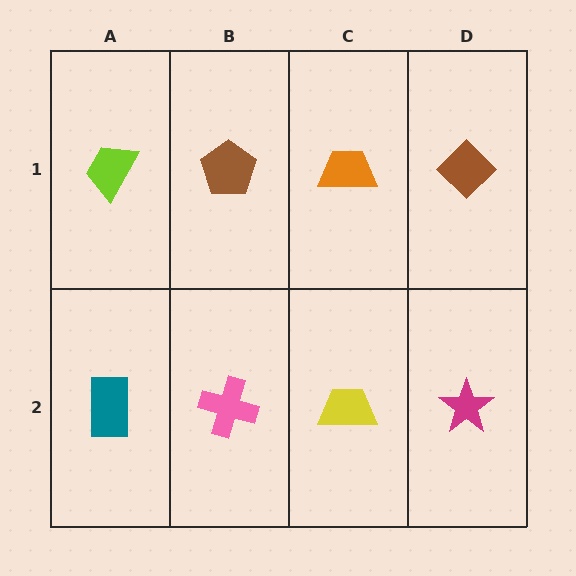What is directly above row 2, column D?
A brown diamond.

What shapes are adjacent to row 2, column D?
A brown diamond (row 1, column D), a yellow trapezoid (row 2, column C).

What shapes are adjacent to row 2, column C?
An orange trapezoid (row 1, column C), a pink cross (row 2, column B), a magenta star (row 2, column D).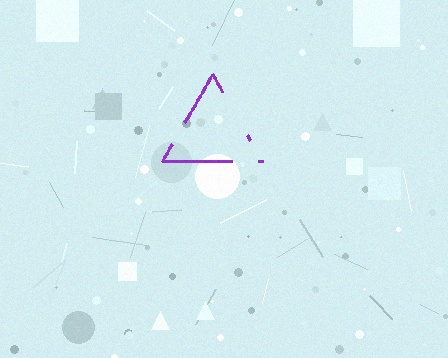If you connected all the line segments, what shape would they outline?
They would outline a triangle.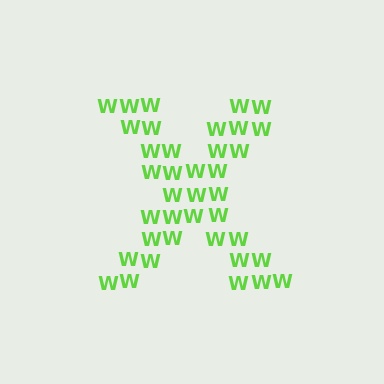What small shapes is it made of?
It is made of small letter W's.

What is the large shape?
The large shape is the letter X.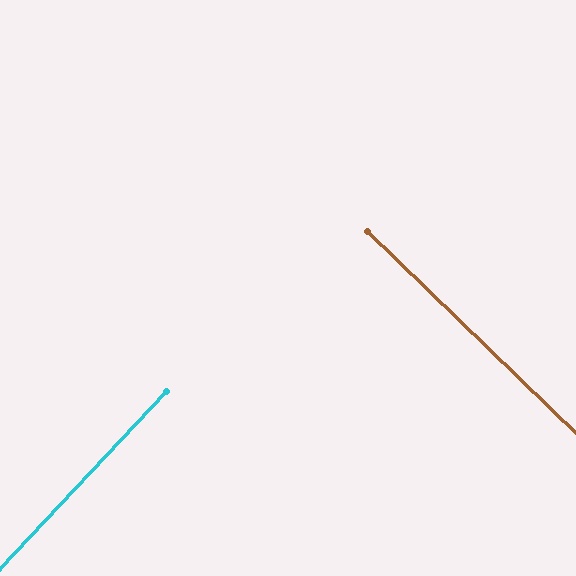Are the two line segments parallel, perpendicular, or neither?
Perpendicular — they meet at approximately 89°.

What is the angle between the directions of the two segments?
Approximately 89 degrees.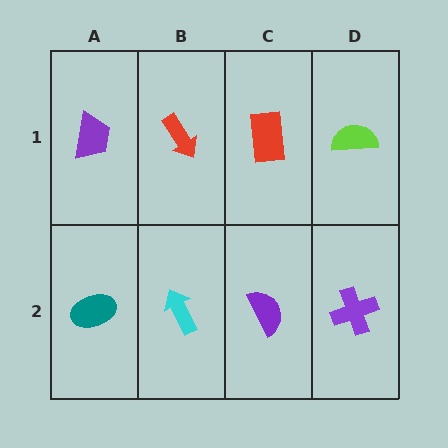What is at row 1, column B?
A red arrow.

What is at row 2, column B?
A cyan arrow.